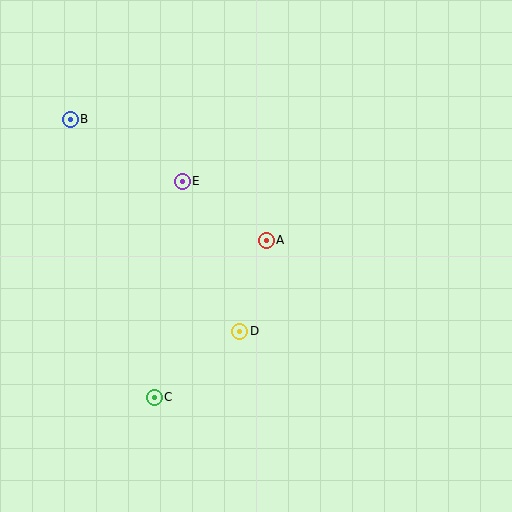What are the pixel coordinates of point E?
Point E is at (182, 181).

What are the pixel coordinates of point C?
Point C is at (154, 397).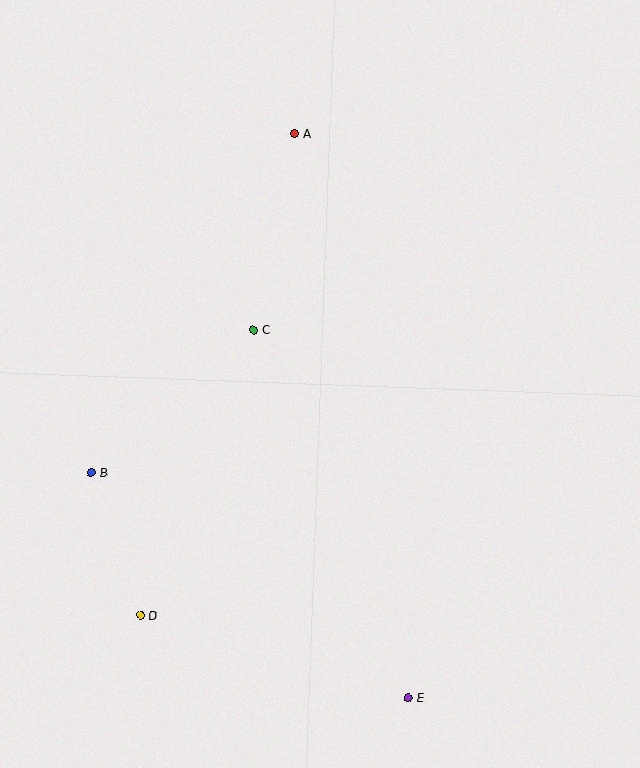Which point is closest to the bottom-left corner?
Point D is closest to the bottom-left corner.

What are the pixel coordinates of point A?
Point A is at (295, 133).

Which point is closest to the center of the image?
Point C at (254, 330) is closest to the center.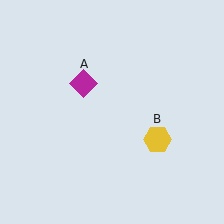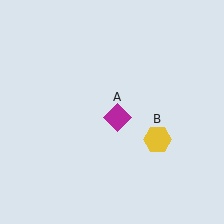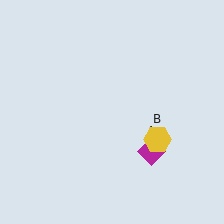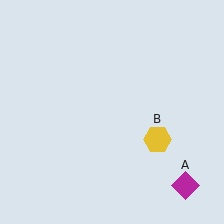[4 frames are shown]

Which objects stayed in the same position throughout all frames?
Yellow hexagon (object B) remained stationary.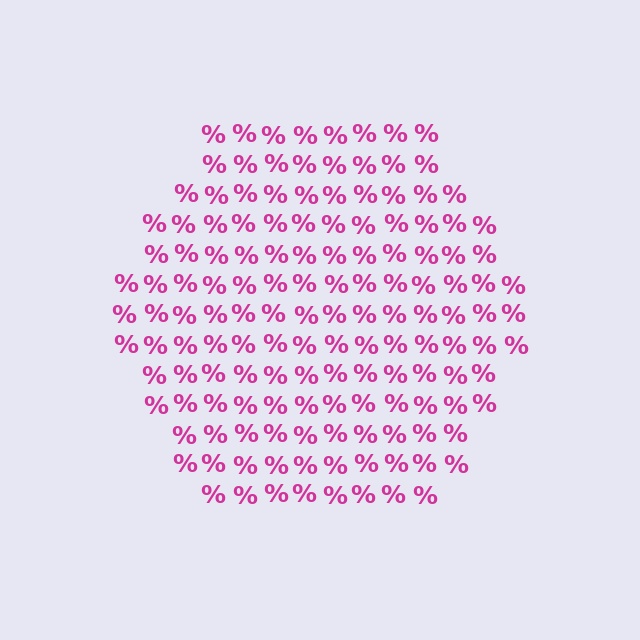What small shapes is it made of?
It is made of small percent signs.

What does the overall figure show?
The overall figure shows a hexagon.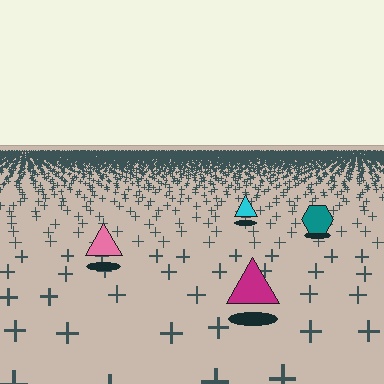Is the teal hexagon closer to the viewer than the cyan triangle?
Yes. The teal hexagon is closer — you can tell from the texture gradient: the ground texture is coarser near it.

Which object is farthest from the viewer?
The cyan triangle is farthest from the viewer. It appears smaller and the ground texture around it is denser.